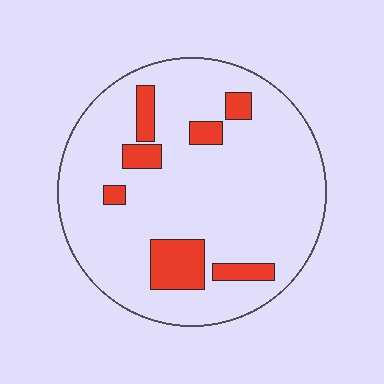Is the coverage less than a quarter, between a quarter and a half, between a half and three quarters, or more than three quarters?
Less than a quarter.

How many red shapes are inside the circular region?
7.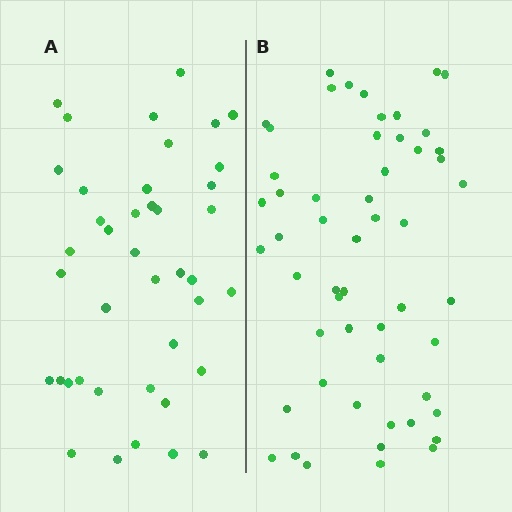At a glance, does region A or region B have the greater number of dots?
Region B (the right region) has more dots.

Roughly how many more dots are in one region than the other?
Region B has approximately 15 more dots than region A.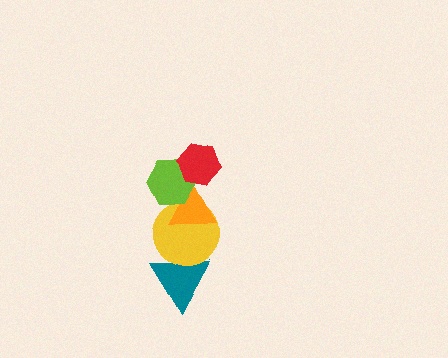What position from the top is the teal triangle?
The teal triangle is 5th from the top.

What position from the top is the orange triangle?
The orange triangle is 3rd from the top.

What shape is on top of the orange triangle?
The lime hexagon is on top of the orange triangle.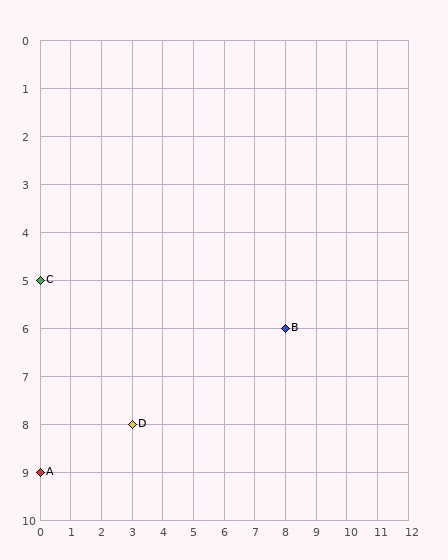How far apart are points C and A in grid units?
Points C and A are 4 rows apart.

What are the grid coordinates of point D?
Point D is at grid coordinates (3, 8).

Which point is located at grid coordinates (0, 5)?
Point C is at (0, 5).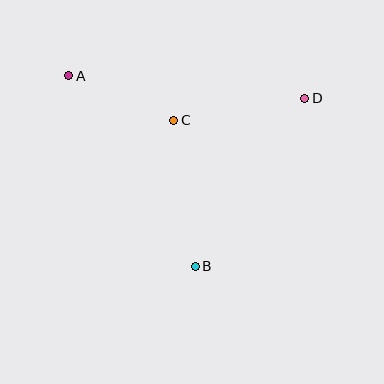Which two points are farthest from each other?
Points A and D are farthest from each other.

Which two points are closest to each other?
Points A and C are closest to each other.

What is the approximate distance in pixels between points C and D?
The distance between C and D is approximately 133 pixels.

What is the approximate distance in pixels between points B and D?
The distance between B and D is approximately 201 pixels.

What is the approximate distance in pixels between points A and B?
The distance between A and B is approximately 229 pixels.